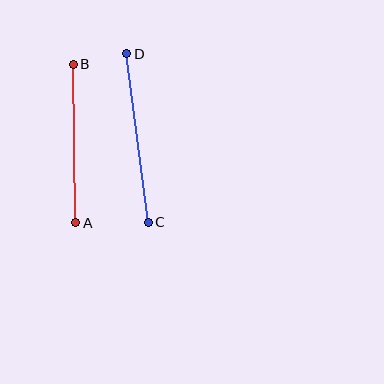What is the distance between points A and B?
The distance is approximately 159 pixels.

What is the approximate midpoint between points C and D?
The midpoint is at approximately (137, 138) pixels.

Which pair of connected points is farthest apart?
Points C and D are farthest apart.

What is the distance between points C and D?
The distance is approximately 170 pixels.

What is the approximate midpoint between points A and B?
The midpoint is at approximately (74, 144) pixels.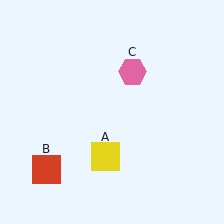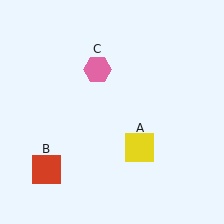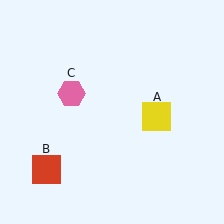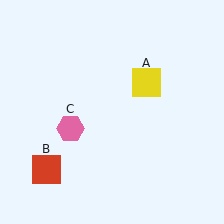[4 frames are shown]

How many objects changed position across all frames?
2 objects changed position: yellow square (object A), pink hexagon (object C).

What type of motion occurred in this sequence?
The yellow square (object A), pink hexagon (object C) rotated counterclockwise around the center of the scene.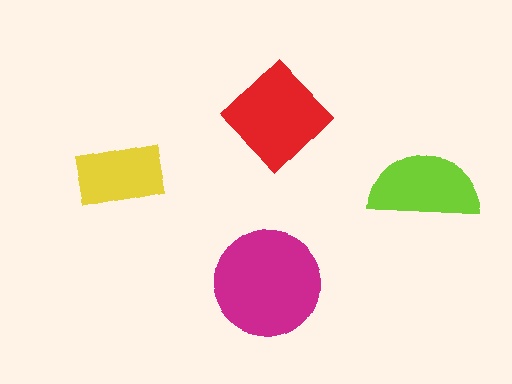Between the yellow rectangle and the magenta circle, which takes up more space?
The magenta circle.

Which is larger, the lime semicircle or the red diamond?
The red diamond.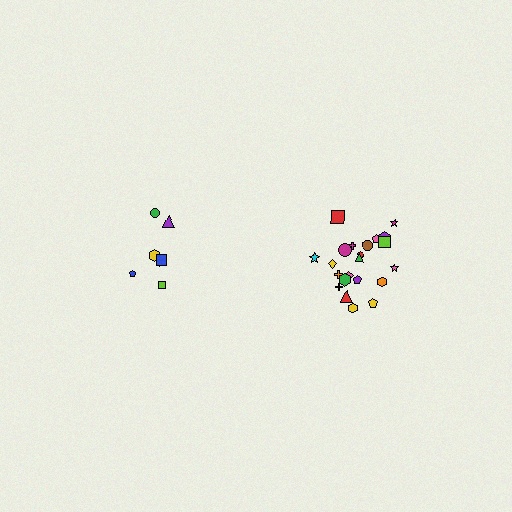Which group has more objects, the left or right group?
The right group.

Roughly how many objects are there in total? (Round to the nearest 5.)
Roughly 30 objects in total.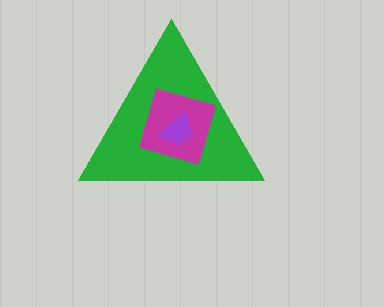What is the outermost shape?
The green triangle.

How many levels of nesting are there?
3.